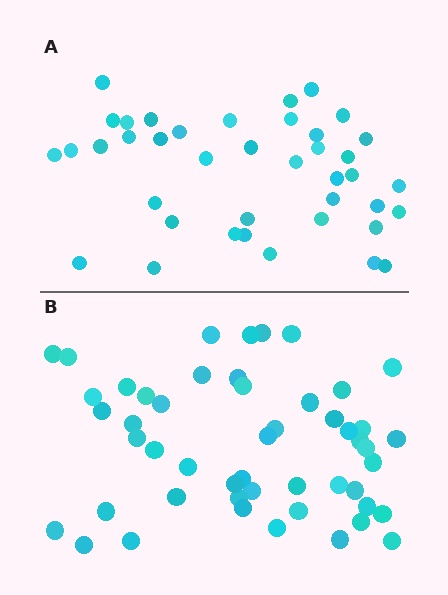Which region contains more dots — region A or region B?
Region B (the bottom region) has more dots.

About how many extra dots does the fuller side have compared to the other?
Region B has roughly 10 or so more dots than region A.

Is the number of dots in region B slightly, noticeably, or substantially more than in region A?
Region B has noticeably more, but not dramatically so. The ratio is roughly 1.2 to 1.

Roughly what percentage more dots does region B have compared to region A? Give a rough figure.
About 25% more.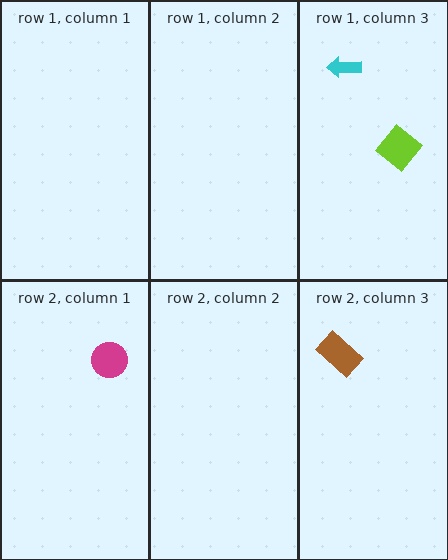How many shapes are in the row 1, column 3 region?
2.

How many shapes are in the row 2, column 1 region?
1.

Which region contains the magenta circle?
The row 2, column 1 region.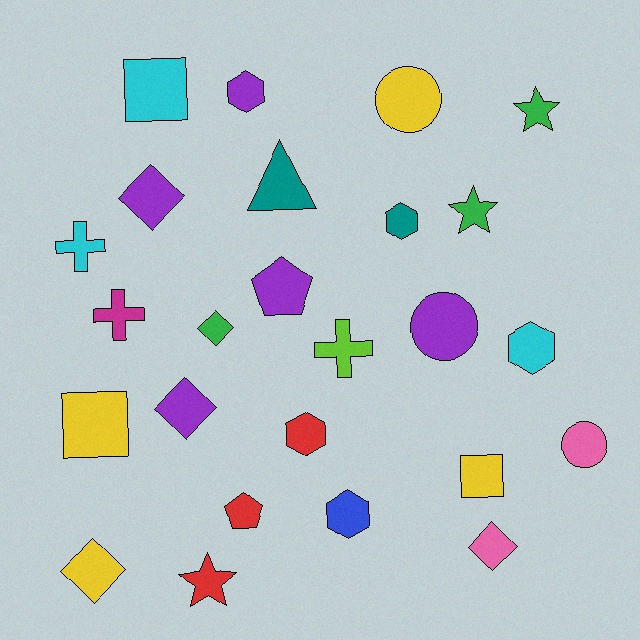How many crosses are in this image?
There are 3 crosses.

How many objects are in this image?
There are 25 objects.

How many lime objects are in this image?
There is 1 lime object.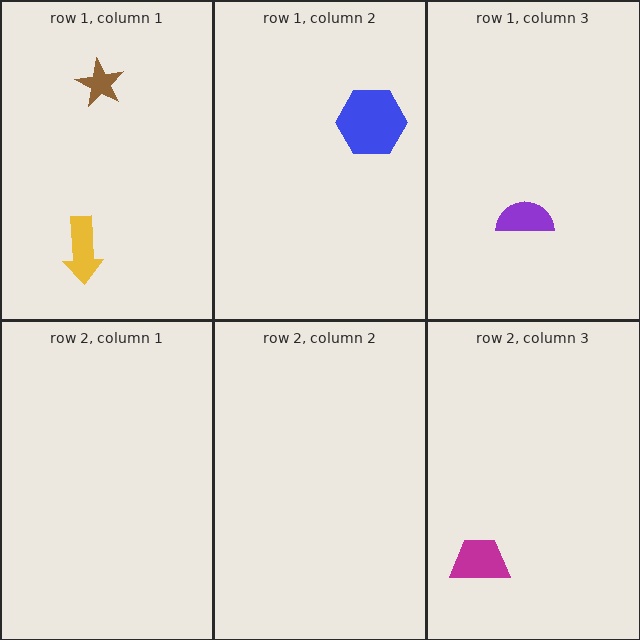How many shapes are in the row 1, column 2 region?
1.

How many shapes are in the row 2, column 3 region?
1.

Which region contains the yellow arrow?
The row 1, column 1 region.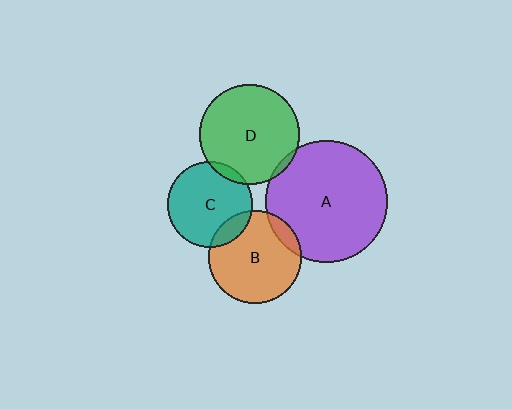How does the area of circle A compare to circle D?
Approximately 1.5 times.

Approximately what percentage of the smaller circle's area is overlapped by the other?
Approximately 15%.